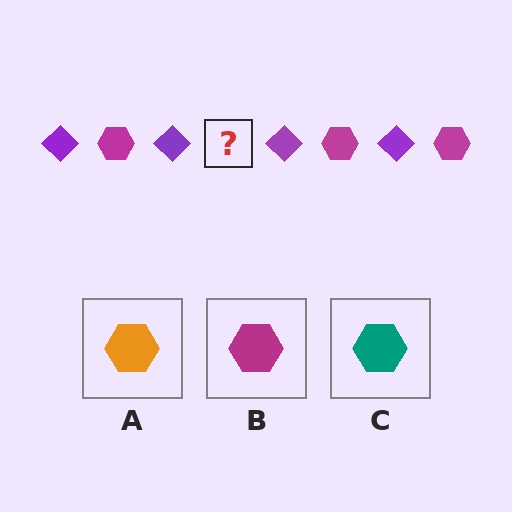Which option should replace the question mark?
Option B.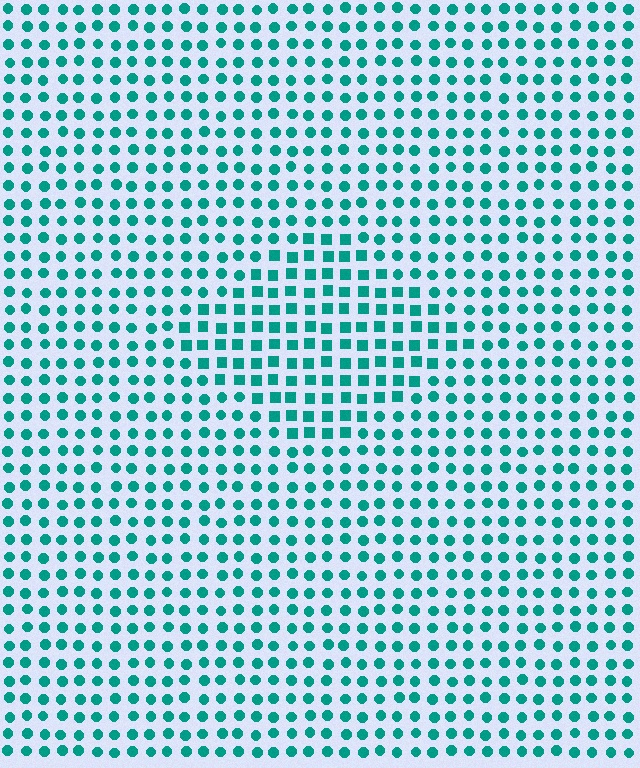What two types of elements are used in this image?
The image uses squares inside the diamond region and circles outside it.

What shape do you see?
I see a diamond.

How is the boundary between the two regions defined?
The boundary is defined by a change in element shape: squares inside vs. circles outside. All elements share the same color and spacing.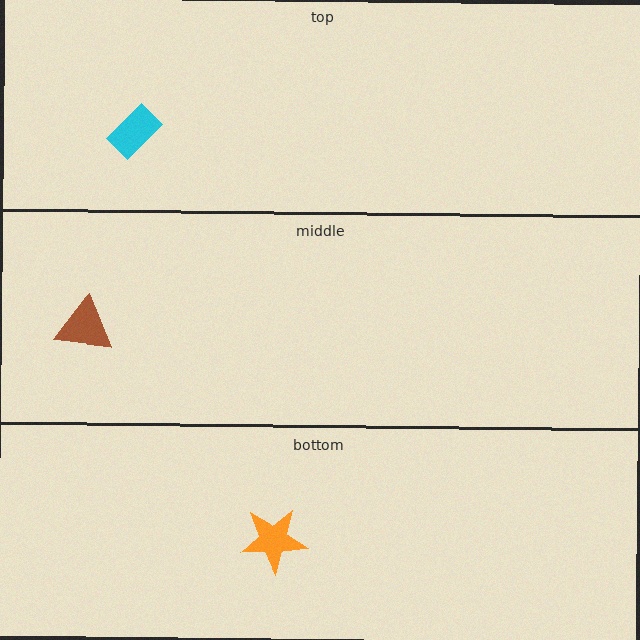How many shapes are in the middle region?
1.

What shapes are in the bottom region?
The orange star.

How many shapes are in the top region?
1.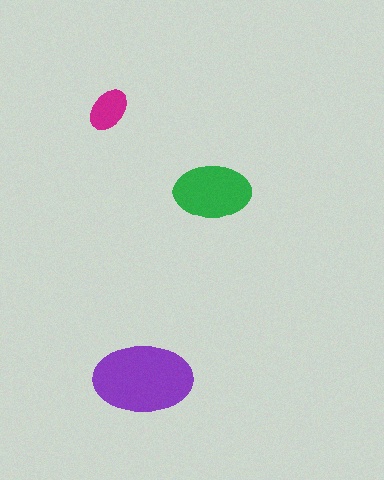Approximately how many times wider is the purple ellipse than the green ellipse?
About 1.5 times wider.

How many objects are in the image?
There are 3 objects in the image.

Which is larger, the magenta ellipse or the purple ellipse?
The purple one.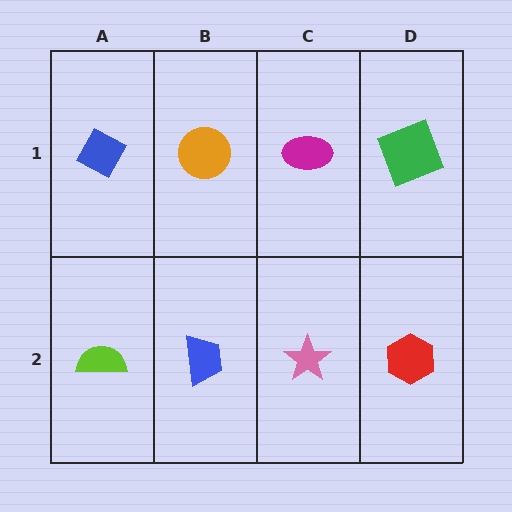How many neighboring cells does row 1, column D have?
2.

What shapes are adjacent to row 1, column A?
A lime semicircle (row 2, column A), an orange circle (row 1, column B).